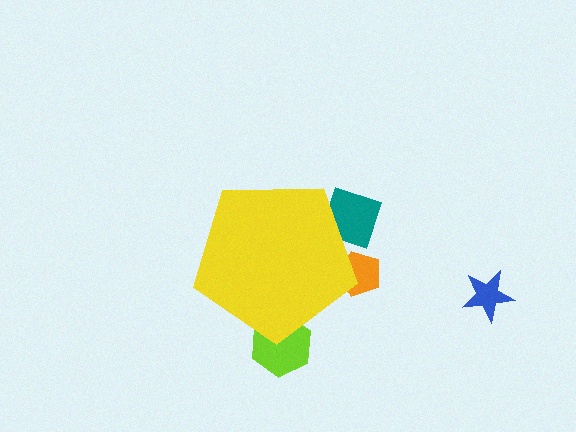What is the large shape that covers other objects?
A yellow pentagon.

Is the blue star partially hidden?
No, the blue star is fully visible.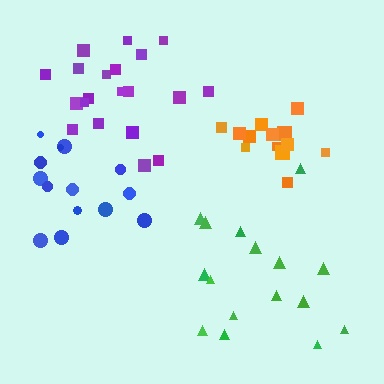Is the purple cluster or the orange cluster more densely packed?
Orange.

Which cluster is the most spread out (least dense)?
Blue.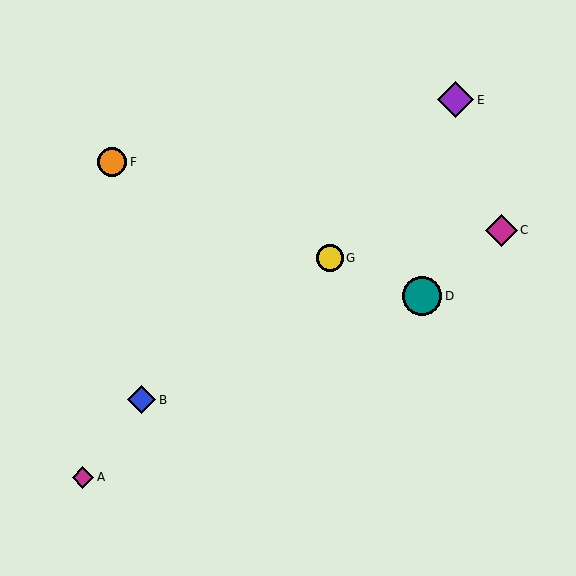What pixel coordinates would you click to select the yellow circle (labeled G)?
Click at (330, 258) to select the yellow circle G.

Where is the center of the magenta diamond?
The center of the magenta diamond is at (501, 230).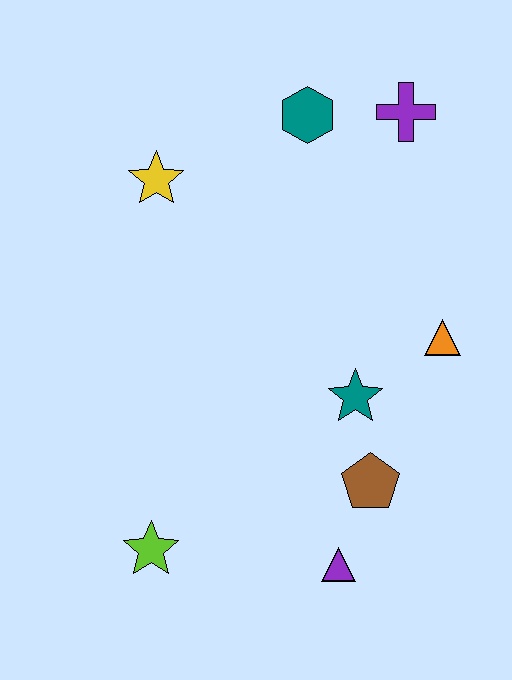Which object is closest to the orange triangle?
The teal star is closest to the orange triangle.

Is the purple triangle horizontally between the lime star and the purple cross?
Yes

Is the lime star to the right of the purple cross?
No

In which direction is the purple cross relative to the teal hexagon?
The purple cross is to the right of the teal hexagon.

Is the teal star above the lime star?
Yes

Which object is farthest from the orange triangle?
The lime star is farthest from the orange triangle.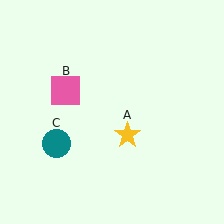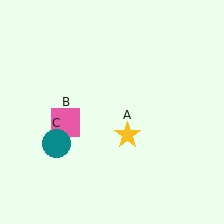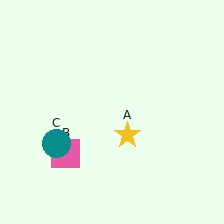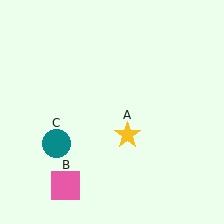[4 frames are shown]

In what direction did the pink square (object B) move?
The pink square (object B) moved down.